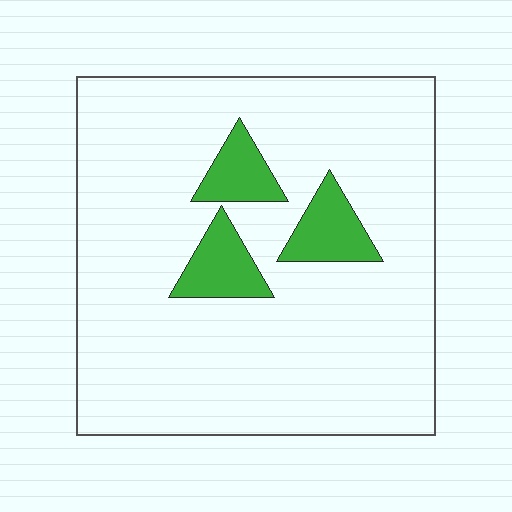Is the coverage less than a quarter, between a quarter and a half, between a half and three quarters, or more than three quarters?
Less than a quarter.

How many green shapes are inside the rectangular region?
3.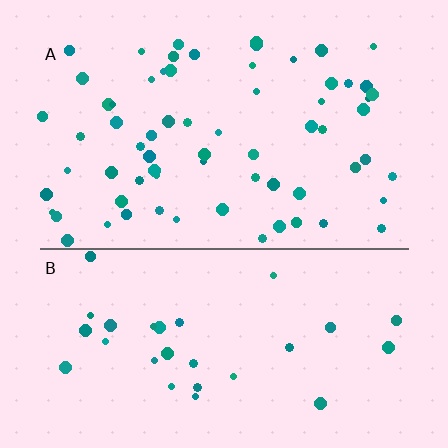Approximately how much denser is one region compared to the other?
Approximately 2.3× — region A over region B.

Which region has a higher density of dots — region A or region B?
A (the top).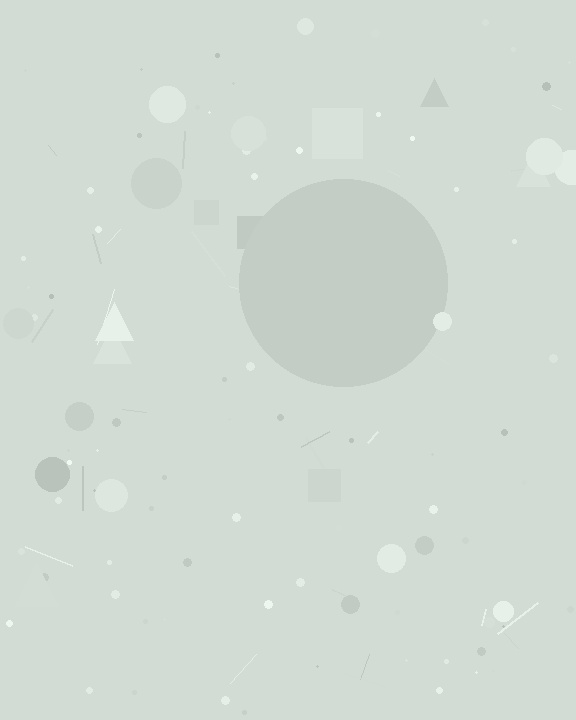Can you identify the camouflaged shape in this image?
The camouflaged shape is a circle.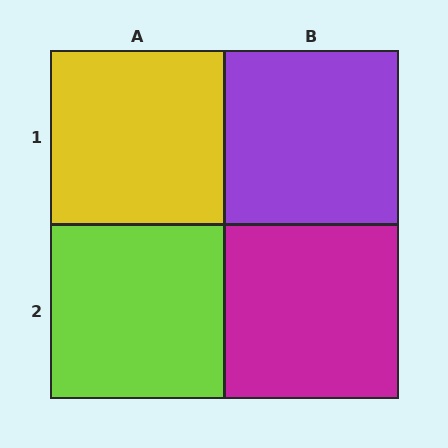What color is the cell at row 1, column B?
Purple.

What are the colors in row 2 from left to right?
Lime, magenta.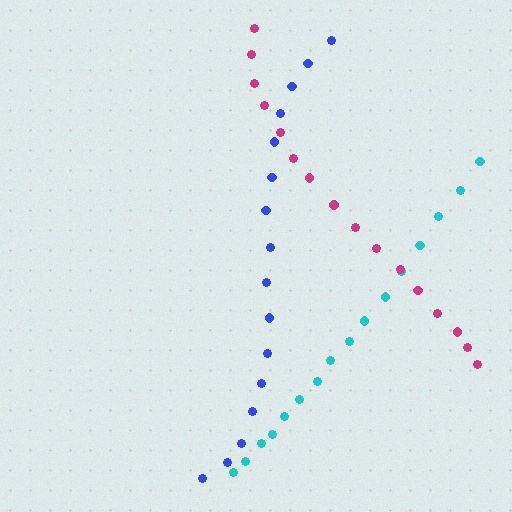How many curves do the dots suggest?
There are 3 distinct paths.